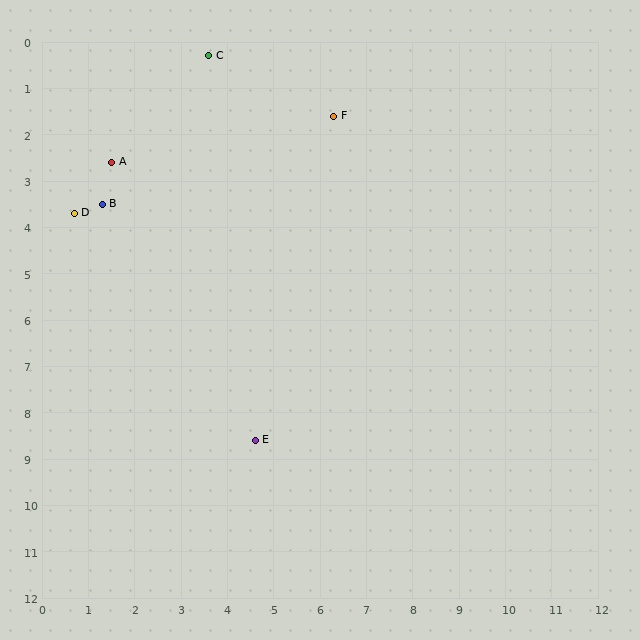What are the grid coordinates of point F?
Point F is at approximately (6.3, 1.6).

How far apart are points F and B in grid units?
Points F and B are about 5.3 grid units apart.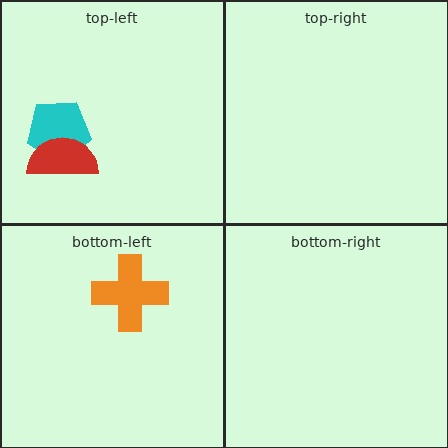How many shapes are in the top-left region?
2.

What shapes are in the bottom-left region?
The orange cross.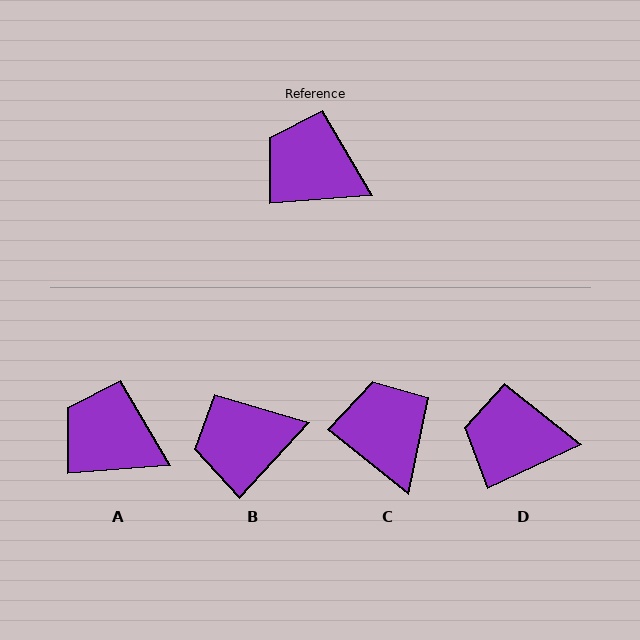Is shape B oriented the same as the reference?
No, it is off by about 43 degrees.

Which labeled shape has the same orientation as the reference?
A.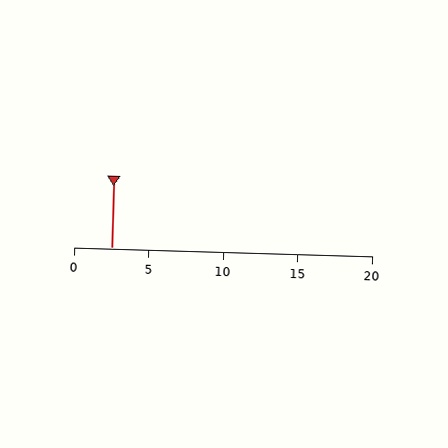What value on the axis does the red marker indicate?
The marker indicates approximately 2.5.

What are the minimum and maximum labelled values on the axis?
The axis runs from 0 to 20.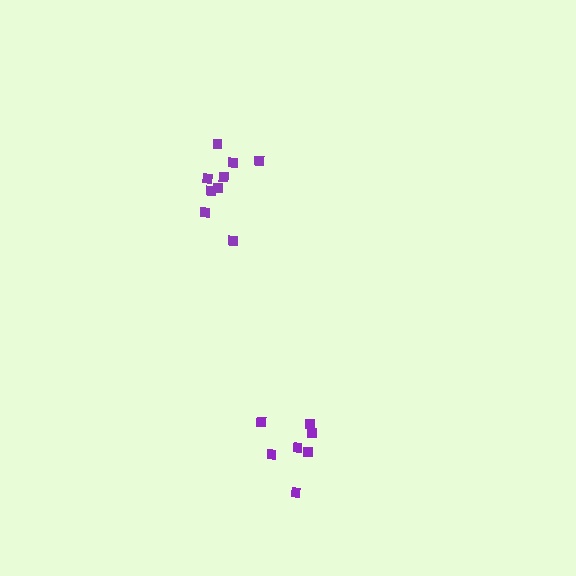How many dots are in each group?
Group 1: 9 dots, Group 2: 7 dots (16 total).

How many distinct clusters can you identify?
There are 2 distinct clusters.